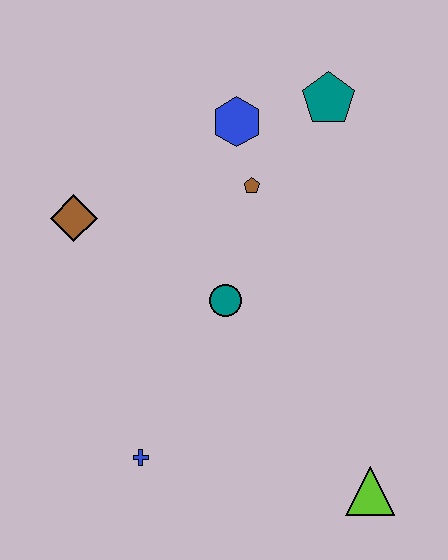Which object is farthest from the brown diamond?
The lime triangle is farthest from the brown diamond.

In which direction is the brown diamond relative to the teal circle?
The brown diamond is to the left of the teal circle.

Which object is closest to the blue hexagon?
The brown pentagon is closest to the blue hexagon.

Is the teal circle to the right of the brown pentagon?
No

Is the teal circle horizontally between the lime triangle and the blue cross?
Yes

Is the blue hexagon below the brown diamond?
No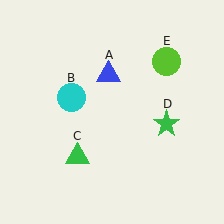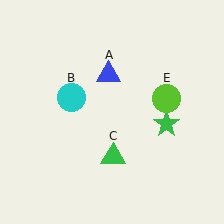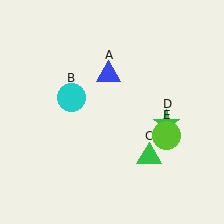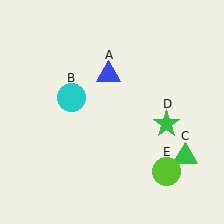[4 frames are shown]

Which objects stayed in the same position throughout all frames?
Blue triangle (object A) and cyan circle (object B) and green star (object D) remained stationary.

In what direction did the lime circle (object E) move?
The lime circle (object E) moved down.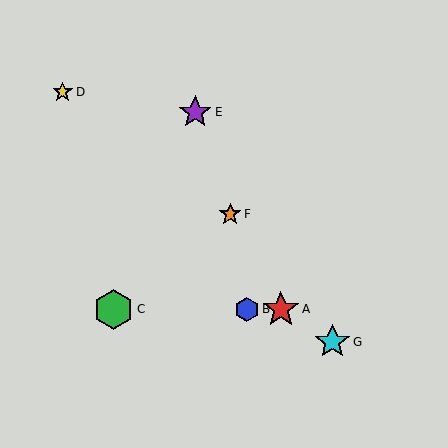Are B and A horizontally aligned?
Yes, both are at y≈309.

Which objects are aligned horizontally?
Objects A, B, C are aligned horizontally.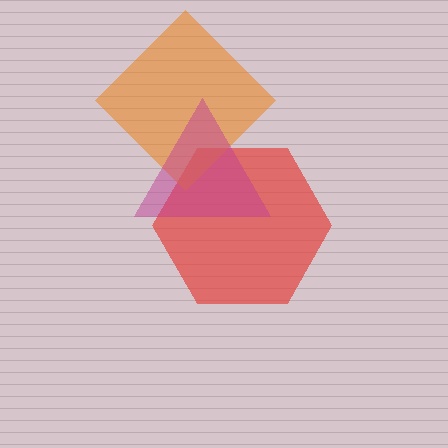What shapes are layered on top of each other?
The layered shapes are: a red hexagon, an orange diamond, a magenta triangle.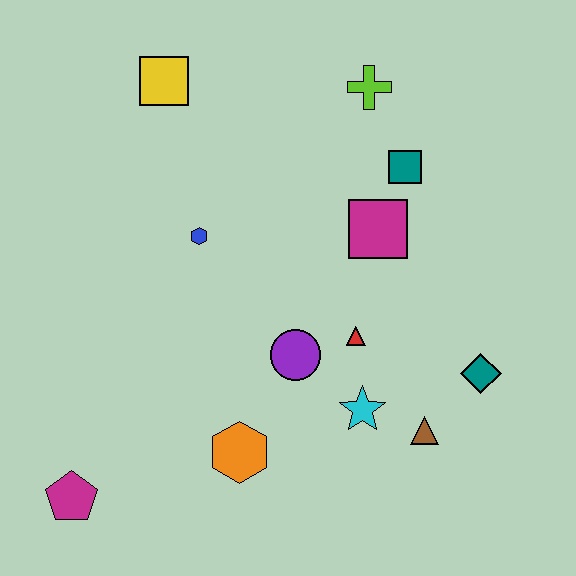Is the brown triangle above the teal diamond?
No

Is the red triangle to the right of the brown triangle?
No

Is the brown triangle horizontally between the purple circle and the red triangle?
No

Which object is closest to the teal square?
The magenta square is closest to the teal square.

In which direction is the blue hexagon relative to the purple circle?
The blue hexagon is above the purple circle.